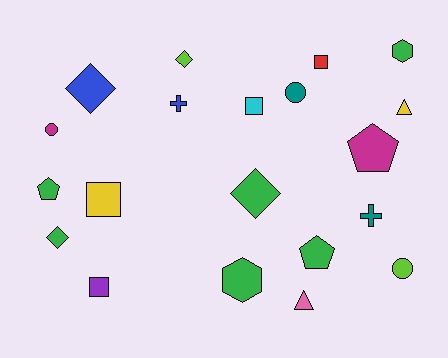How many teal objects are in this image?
There are 2 teal objects.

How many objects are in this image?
There are 20 objects.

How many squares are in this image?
There are 4 squares.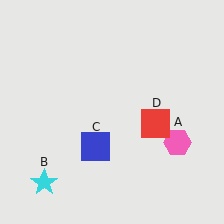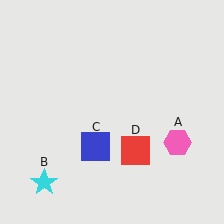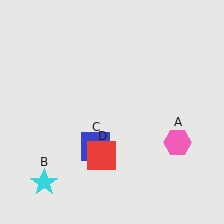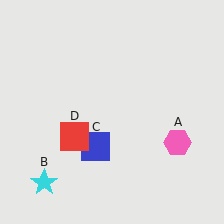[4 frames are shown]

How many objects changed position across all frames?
1 object changed position: red square (object D).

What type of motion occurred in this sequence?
The red square (object D) rotated clockwise around the center of the scene.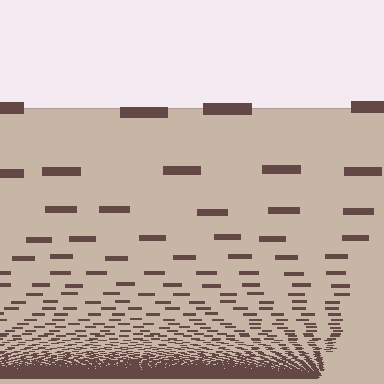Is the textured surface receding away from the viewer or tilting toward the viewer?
The surface appears to tilt toward the viewer. Texture elements get larger and sparser toward the top.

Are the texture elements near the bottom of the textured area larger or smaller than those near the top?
Smaller. The gradient is inverted — elements near the bottom are smaller and denser.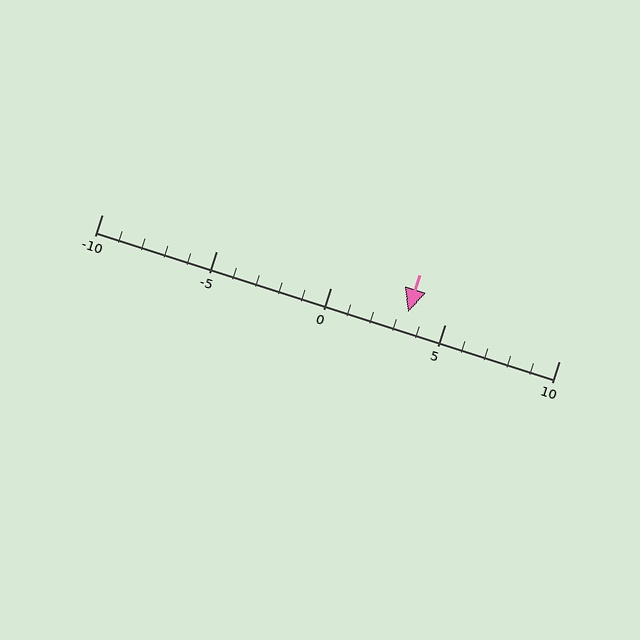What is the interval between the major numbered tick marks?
The major tick marks are spaced 5 units apart.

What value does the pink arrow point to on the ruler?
The pink arrow points to approximately 3.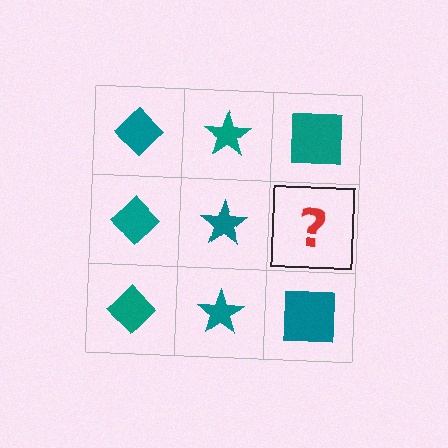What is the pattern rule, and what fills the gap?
The rule is that each column has a consistent shape. The gap should be filled with a teal square.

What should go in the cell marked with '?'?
The missing cell should contain a teal square.